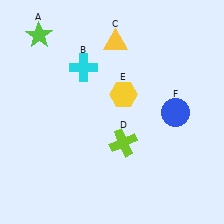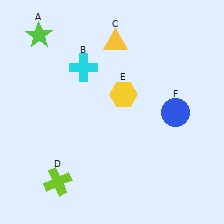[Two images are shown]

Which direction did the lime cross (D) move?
The lime cross (D) moved left.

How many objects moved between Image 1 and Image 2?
1 object moved between the two images.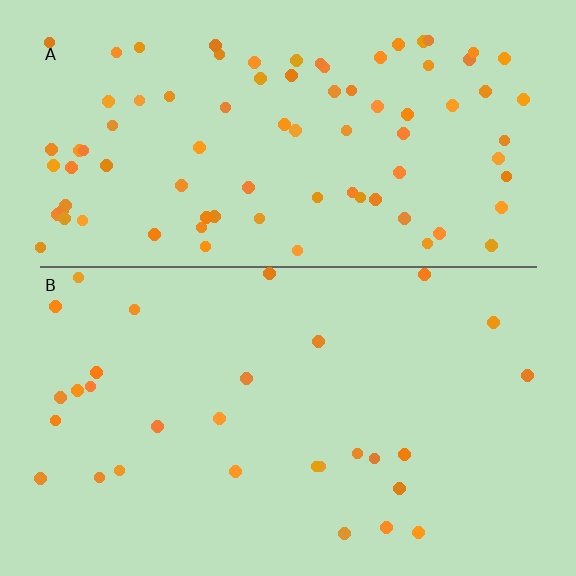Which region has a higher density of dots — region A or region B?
A (the top).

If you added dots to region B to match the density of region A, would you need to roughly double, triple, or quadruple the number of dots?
Approximately triple.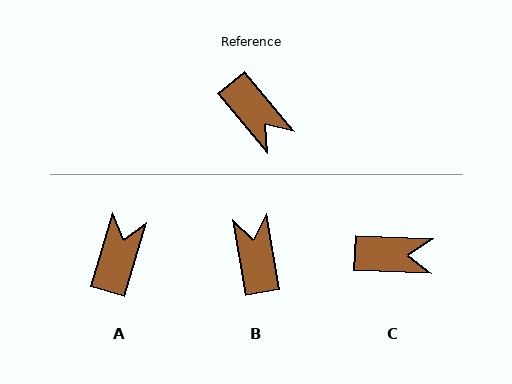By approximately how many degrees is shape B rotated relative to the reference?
Approximately 151 degrees counter-clockwise.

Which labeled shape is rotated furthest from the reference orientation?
B, about 151 degrees away.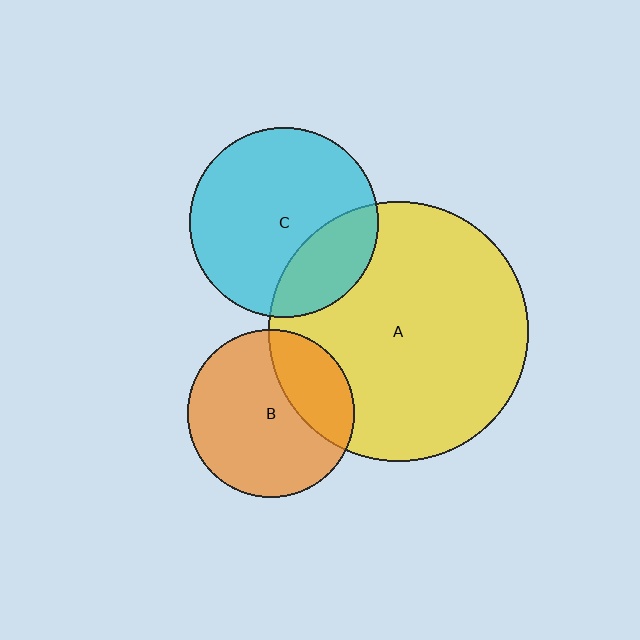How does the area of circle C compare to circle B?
Approximately 1.3 times.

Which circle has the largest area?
Circle A (yellow).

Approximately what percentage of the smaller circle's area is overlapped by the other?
Approximately 25%.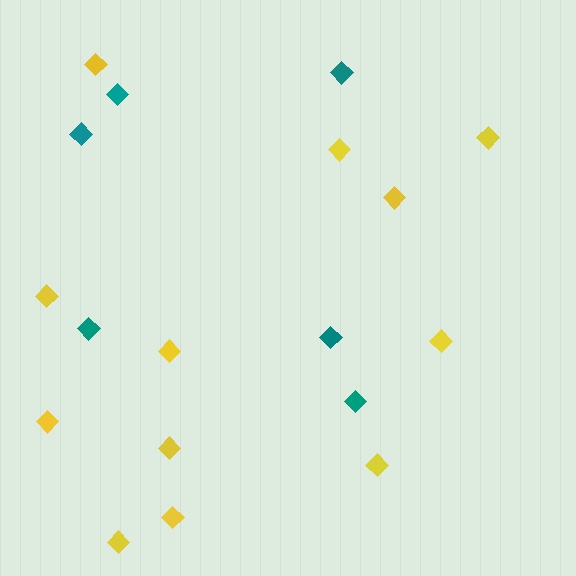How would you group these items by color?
There are 2 groups: one group of yellow diamonds (12) and one group of teal diamonds (6).